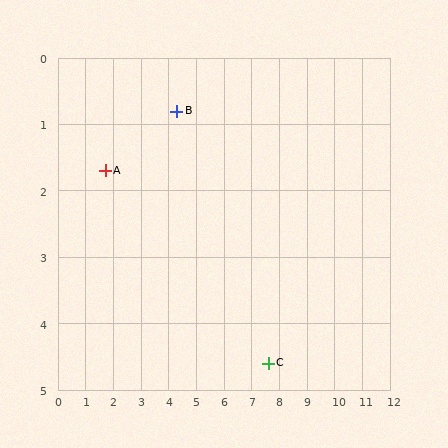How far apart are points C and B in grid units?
Points C and B are about 5.0 grid units apart.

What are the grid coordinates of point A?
Point A is at approximately (1.7, 1.7).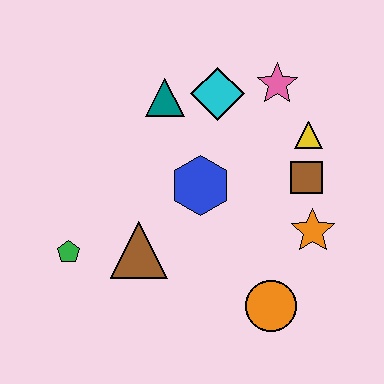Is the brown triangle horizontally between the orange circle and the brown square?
No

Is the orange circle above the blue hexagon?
No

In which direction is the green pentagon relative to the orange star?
The green pentagon is to the left of the orange star.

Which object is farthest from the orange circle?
The teal triangle is farthest from the orange circle.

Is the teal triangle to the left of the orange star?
Yes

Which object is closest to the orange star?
The brown square is closest to the orange star.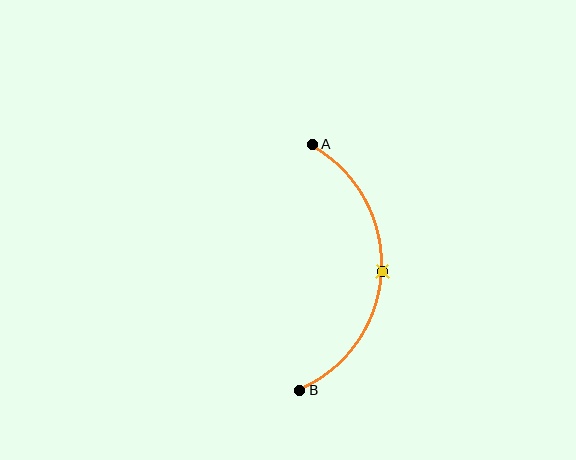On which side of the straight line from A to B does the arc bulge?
The arc bulges to the right of the straight line connecting A and B.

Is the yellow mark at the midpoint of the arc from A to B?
Yes. The yellow mark lies on the arc at equal arc-length from both A and B — it is the arc midpoint.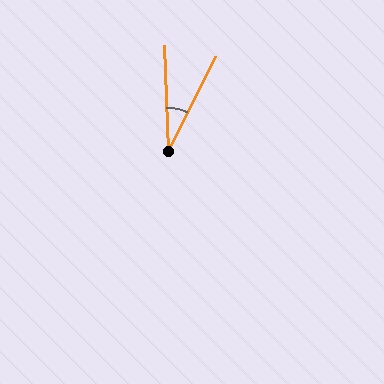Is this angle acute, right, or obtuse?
It is acute.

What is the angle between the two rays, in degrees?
Approximately 28 degrees.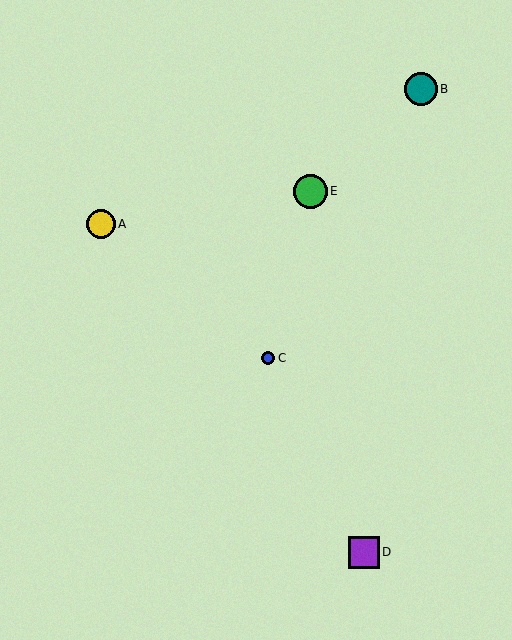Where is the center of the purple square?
The center of the purple square is at (364, 552).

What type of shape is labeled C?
Shape C is a blue circle.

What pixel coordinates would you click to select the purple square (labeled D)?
Click at (364, 552) to select the purple square D.